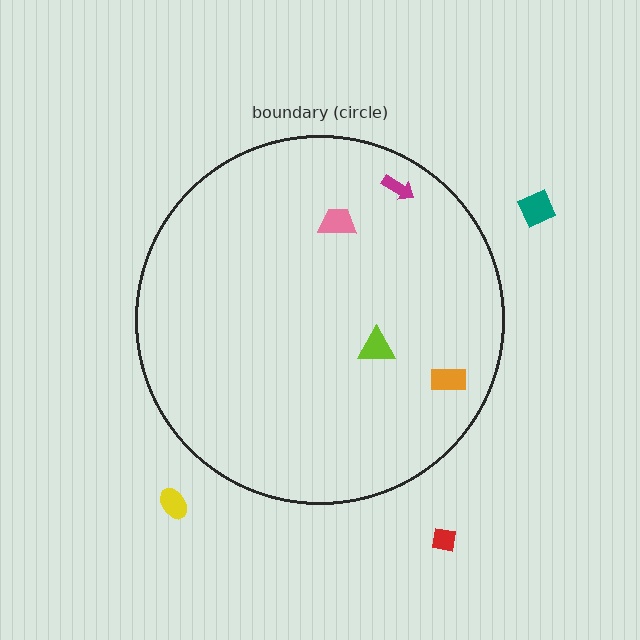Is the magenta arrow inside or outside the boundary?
Inside.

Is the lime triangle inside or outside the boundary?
Inside.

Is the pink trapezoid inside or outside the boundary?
Inside.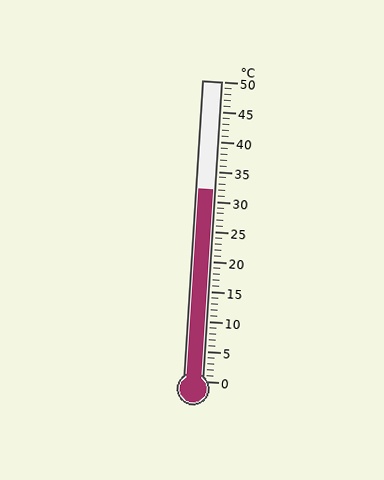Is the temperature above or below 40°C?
The temperature is below 40°C.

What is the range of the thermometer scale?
The thermometer scale ranges from 0°C to 50°C.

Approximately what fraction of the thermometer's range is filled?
The thermometer is filled to approximately 65% of its range.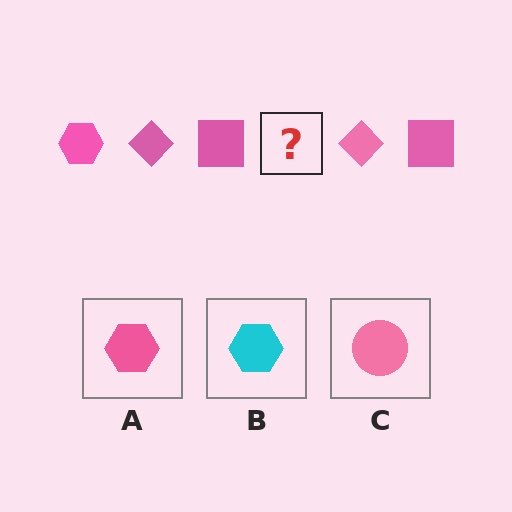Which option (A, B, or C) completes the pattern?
A.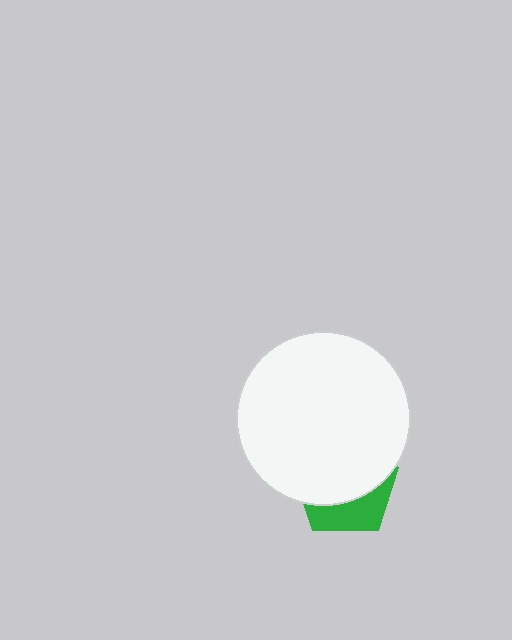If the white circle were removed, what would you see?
You would see the complete green pentagon.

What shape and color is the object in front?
The object in front is a white circle.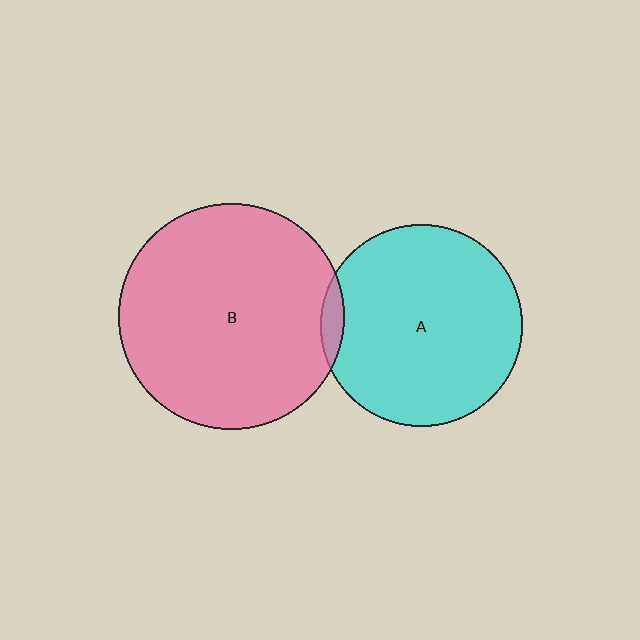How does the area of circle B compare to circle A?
Approximately 1.2 times.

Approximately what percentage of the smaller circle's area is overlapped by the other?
Approximately 5%.